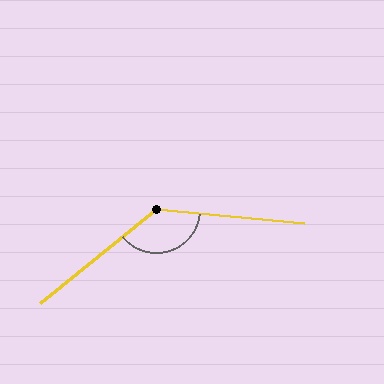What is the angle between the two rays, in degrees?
Approximately 135 degrees.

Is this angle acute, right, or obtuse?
It is obtuse.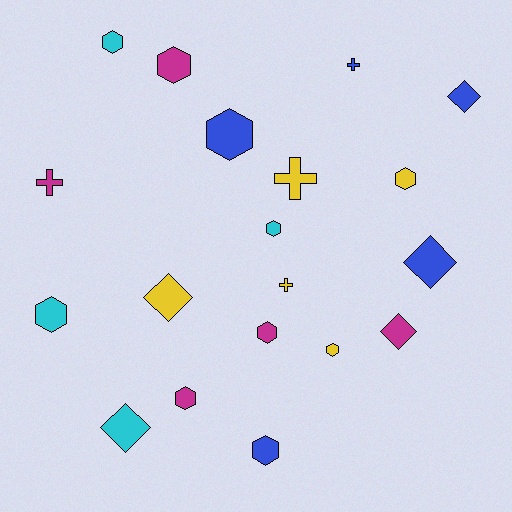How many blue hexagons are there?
There are 2 blue hexagons.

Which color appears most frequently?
Magenta, with 5 objects.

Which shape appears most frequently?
Hexagon, with 10 objects.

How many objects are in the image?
There are 19 objects.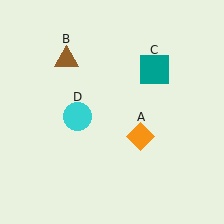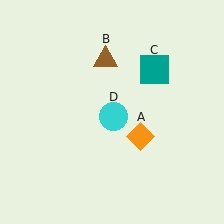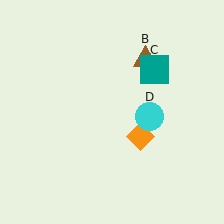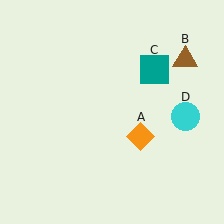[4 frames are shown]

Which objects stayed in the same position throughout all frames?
Orange diamond (object A) and teal square (object C) remained stationary.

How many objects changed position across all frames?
2 objects changed position: brown triangle (object B), cyan circle (object D).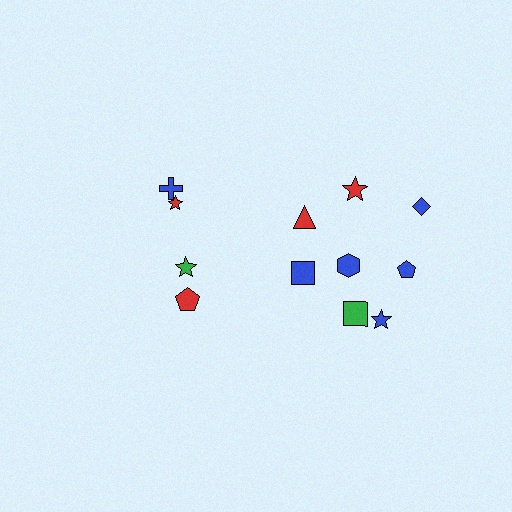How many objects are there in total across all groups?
There are 12 objects.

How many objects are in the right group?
There are 8 objects.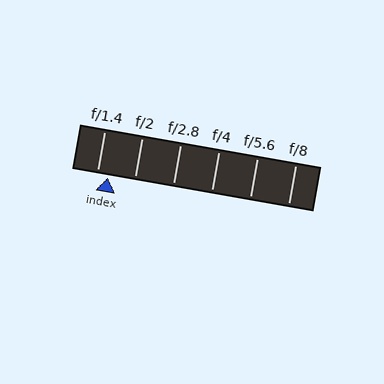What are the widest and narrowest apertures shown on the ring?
The widest aperture shown is f/1.4 and the narrowest is f/8.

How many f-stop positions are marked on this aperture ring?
There are 6 f-stop positions marked.